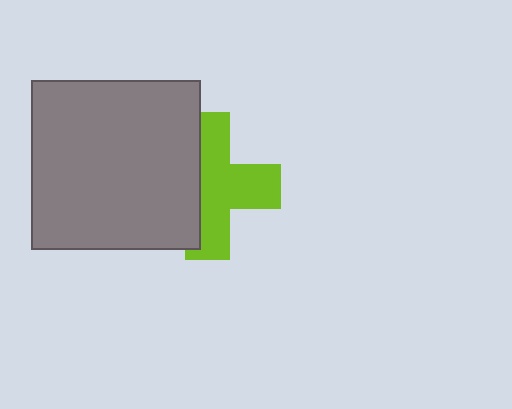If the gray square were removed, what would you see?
You would see the complete lime cross.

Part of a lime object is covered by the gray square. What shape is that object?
It is a cross.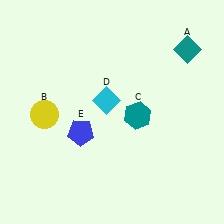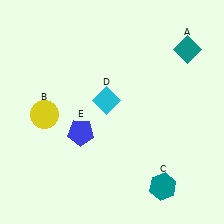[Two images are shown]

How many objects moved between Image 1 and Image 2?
1 object moved between the two images.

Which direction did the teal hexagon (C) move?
The teal hexagon (C) moved down.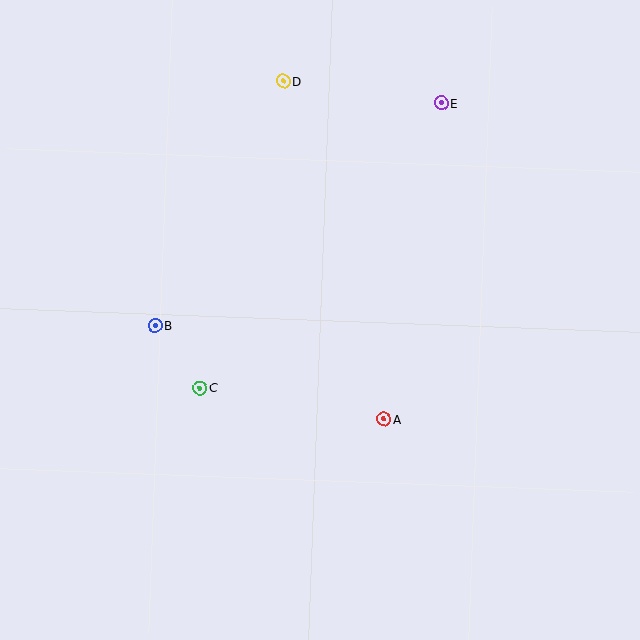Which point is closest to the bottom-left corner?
Point C is closest to the bottom-left corner.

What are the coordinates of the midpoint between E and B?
The midpoint between E and B is at (298, 214).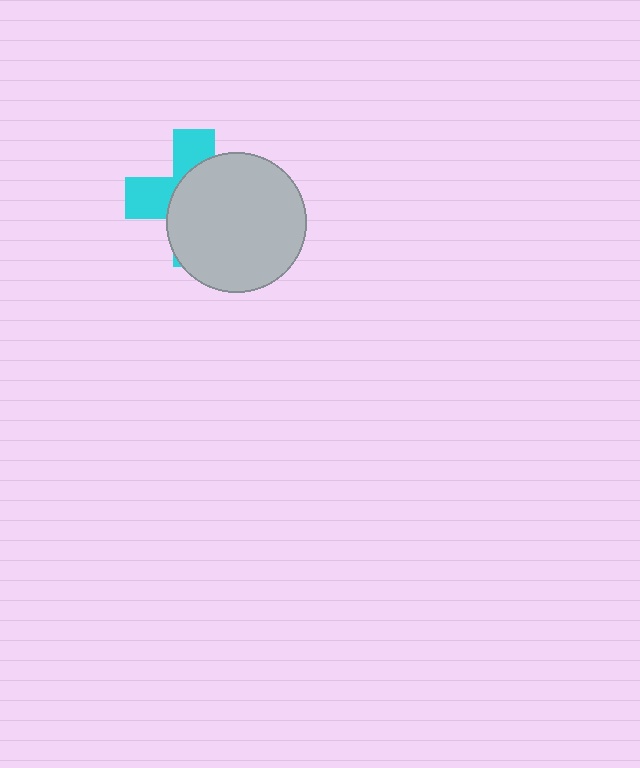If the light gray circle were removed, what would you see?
You would see the complete cyan cross.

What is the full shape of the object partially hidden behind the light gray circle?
The partially hidden object is a cyan cross.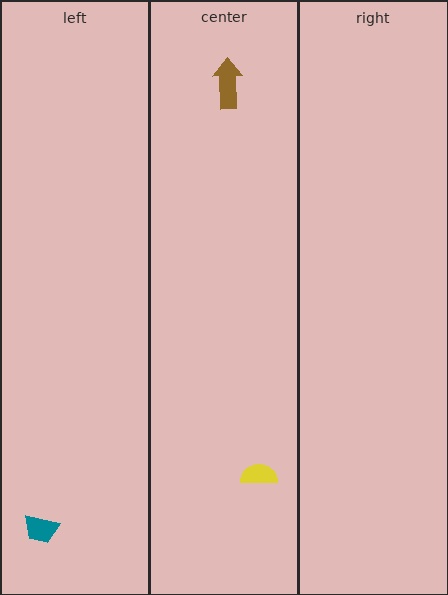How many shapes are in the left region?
1.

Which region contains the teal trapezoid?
The left region.